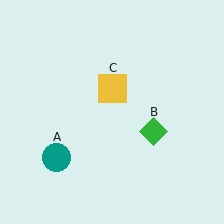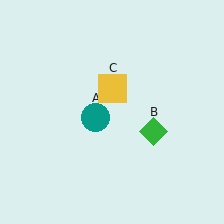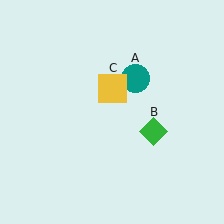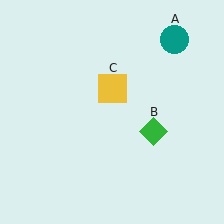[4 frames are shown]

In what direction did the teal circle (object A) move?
The teal circle (object A) moved up and to the right.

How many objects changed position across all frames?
1 object changed position: teal circle (object A).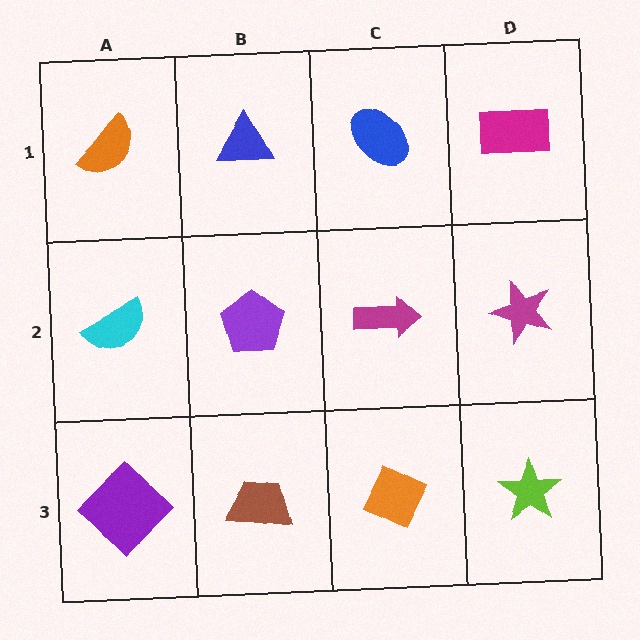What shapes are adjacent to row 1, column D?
A magenta star (row 2, column D), a blue ellipse (row 1, column C).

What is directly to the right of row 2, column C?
A magenta star.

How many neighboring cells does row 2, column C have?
4.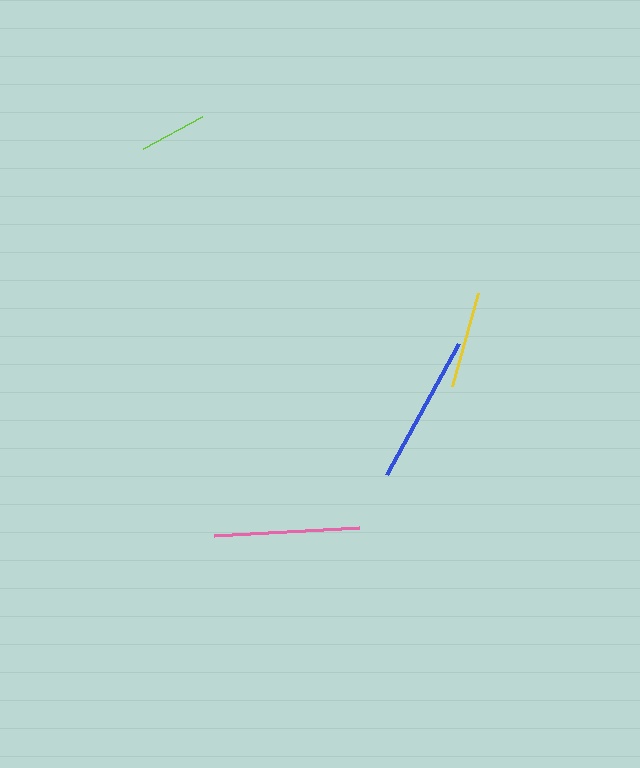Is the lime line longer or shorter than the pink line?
The pink line is longer than the lime line.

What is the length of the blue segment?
The blue segment is approximately 150 pixels long.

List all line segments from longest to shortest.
From longest to shortest: blue, pink, yellow, lime.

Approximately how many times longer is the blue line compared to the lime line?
The blue line is approximately 2.2 times the length of the lime line.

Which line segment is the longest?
The blue line is the longest at approximately 150 pixels.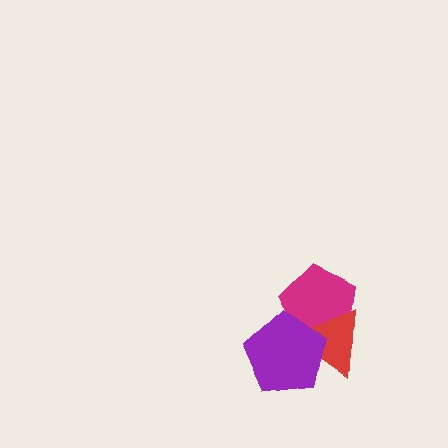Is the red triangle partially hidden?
Yes, it is partially covered by another shape.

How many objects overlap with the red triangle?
2 objects overlap with the red triangle.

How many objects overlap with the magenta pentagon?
2 objects overlap with the magenta pentagon.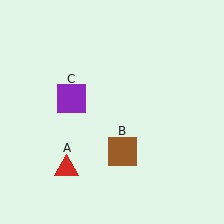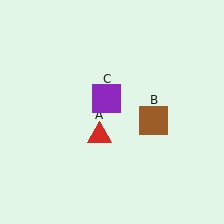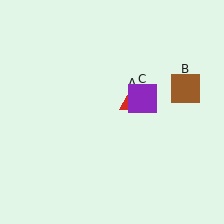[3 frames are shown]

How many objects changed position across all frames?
3 objects changed position: red triangle (object A), brown square (object B), purple square (object C).